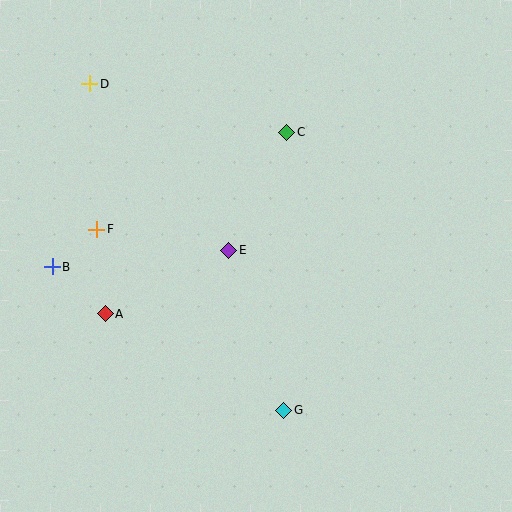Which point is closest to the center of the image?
Point E at (229, 250) is closest to the center.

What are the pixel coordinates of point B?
Point B is at (52, 267).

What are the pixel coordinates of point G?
Point G is at (284, 410).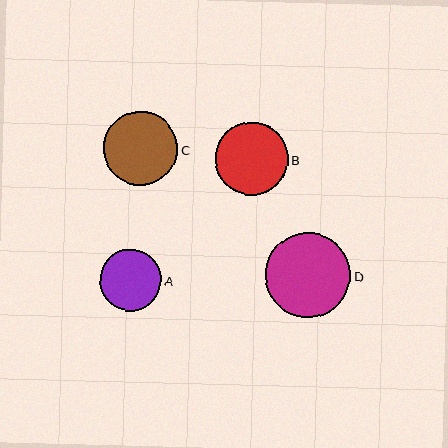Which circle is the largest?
Circle D is the largest with a size of approximately 86 pixels.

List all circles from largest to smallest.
From largest to smallest: D, C, B, A.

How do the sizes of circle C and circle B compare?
Circle C and circle B are approximately the same size.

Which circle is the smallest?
Circle A is the smallest with a size of approximately 62 pixels.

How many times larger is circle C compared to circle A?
Circle C is approximately 1.2 times the size of circle A.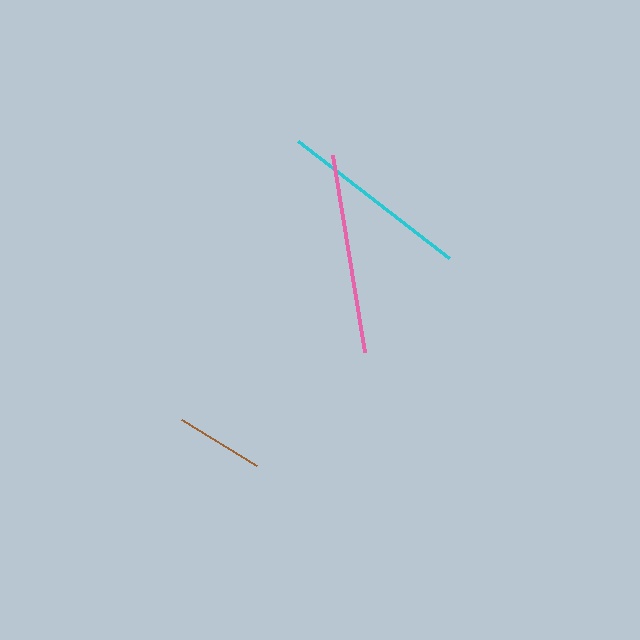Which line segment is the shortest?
The brown line is the shortest at approximately 88 pixels.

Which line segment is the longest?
The pink line is the longest at approximately 199 pixels.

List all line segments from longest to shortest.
From longest to shortest: pink, cyan, brown.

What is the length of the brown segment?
The brown segment is approximately 88 pixels long.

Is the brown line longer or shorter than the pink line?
The pink line is longer than the brown line.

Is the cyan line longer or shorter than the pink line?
The pink line is longer than the cyan line.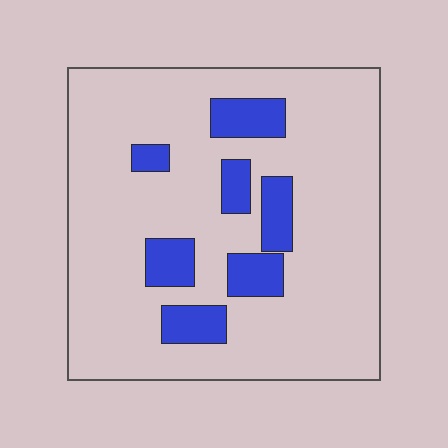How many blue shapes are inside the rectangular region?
7.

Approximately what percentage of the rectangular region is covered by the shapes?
Approximately 15%.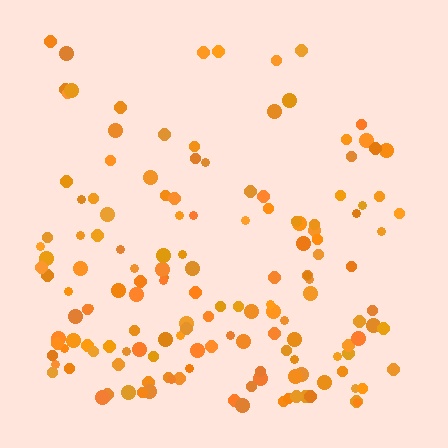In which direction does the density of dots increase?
From top to bottom, with the bottom side densest.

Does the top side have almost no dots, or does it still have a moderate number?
Still a moderate number, just noticeably fewer than the bottom.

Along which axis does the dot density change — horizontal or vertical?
Vertical.